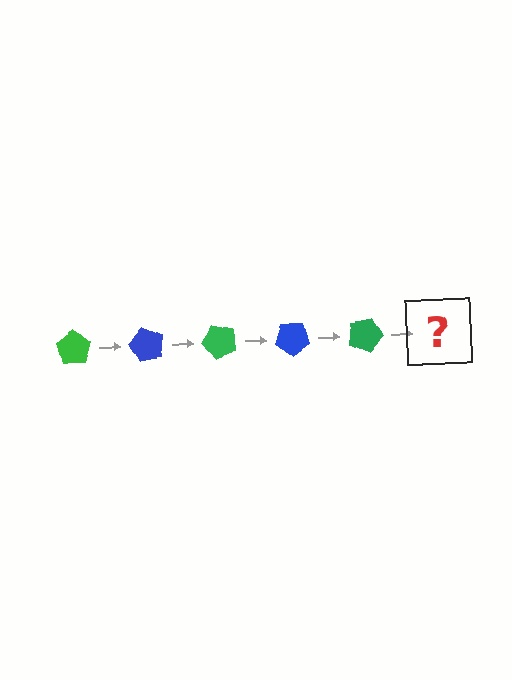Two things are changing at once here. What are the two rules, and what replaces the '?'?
The two rules are that it rotates 60 degrees each step and the color cycles through green and blue. The '?' should be a blue pentagon, rotated 300 degrees from the start.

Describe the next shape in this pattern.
It should be a blue pentagon, rotated 300 degrees from the start.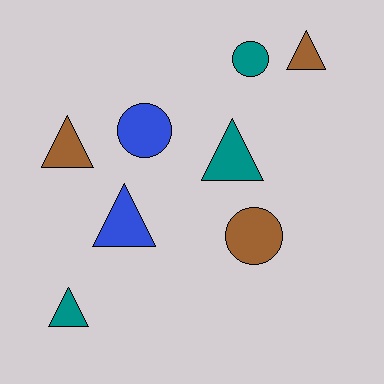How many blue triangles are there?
There is 1 blue triangle.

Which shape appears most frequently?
Triangle, with 5 objects.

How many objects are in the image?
There are 8 objects.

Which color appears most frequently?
Teal, with 3 objects.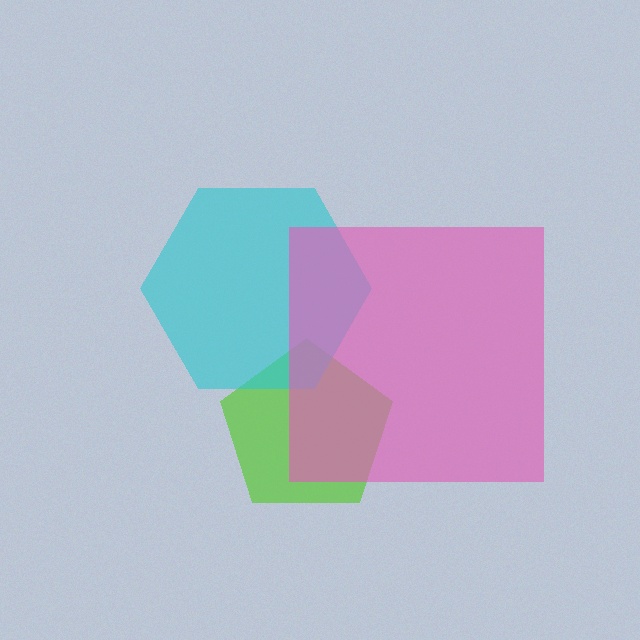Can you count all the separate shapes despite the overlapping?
Yes, there are 3 separate shapes.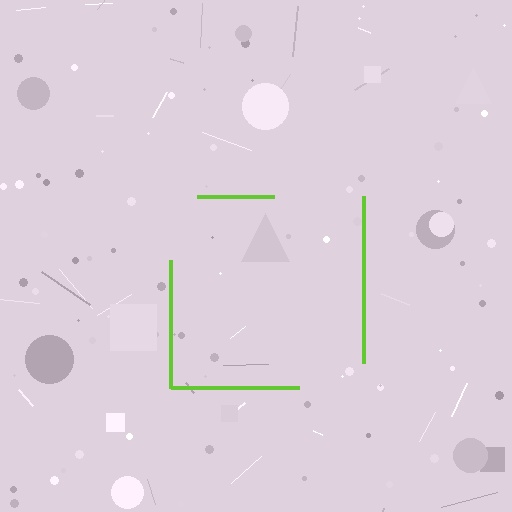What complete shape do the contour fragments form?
The contour fragments form a square.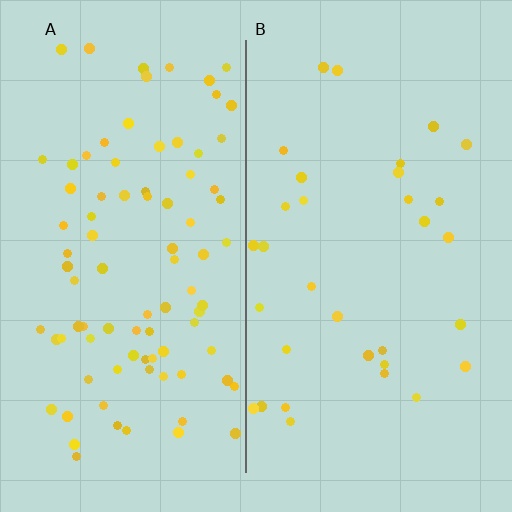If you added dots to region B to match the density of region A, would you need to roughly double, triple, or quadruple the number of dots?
Approximately triple.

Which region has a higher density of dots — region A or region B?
A (the left).